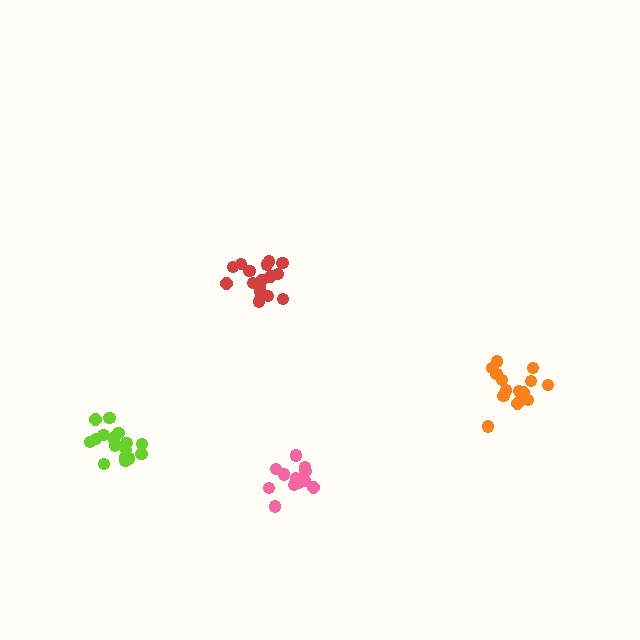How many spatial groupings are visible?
There are 4 spatial groupings.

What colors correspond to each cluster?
The clusters are colored: pink, red, lime, orange.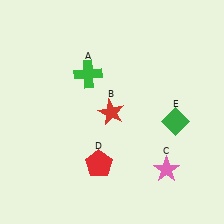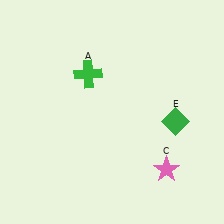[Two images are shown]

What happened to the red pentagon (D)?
The red pentagon (D) was removed in Image 2. It was in the bottom-left area of Image 1.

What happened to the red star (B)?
The red star (B) was removed in Image 2. It was in the bottom-left area of Image 1.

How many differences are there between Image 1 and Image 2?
There are 2 differences between the two images.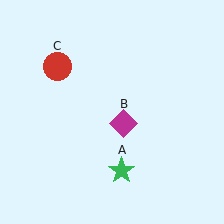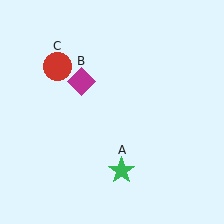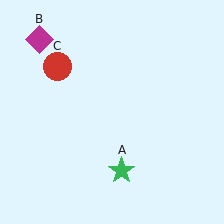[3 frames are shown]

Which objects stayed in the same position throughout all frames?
Green star (object A) and red circle (object C) remained stationary.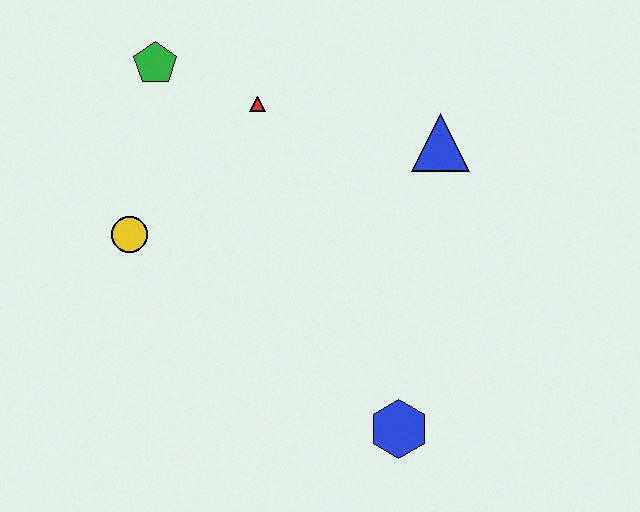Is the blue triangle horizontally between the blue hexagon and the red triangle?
No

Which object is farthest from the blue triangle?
The yellow circle is farthest from the blue triangle.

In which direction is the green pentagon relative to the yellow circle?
The green pentagon is above the yellow circle.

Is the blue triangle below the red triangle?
Yes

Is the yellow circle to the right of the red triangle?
No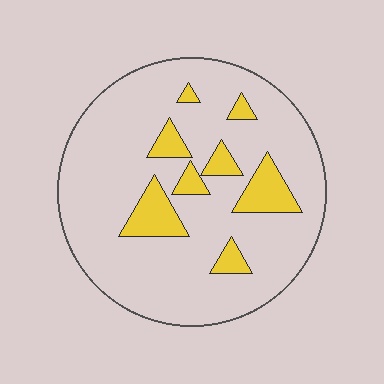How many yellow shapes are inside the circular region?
8.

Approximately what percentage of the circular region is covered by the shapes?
Approximately 15%.